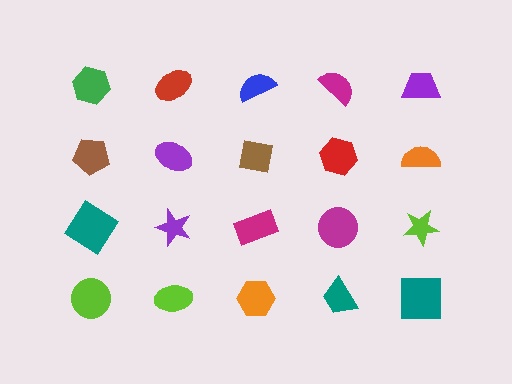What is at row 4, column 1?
A lime circle.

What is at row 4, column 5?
A teal square.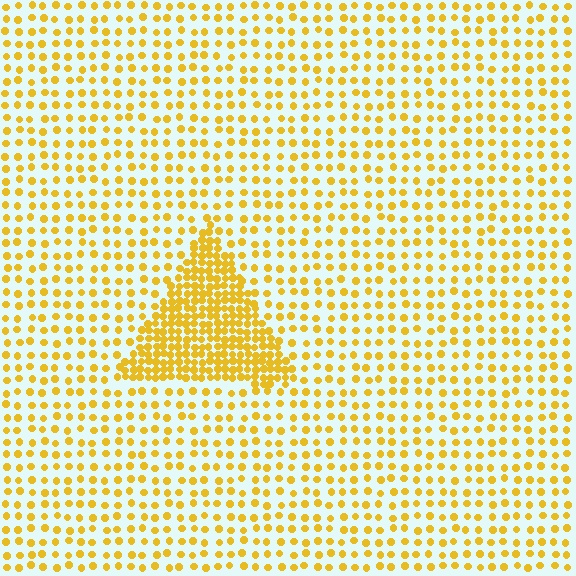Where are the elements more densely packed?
The elements are more densely packed inside the triangle boundary.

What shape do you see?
I see a triangle.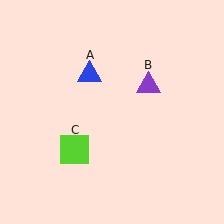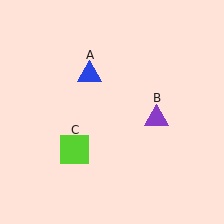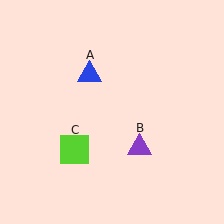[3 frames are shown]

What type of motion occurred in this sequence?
The purple triangle (object B) rotated clockwise around the center of the scene.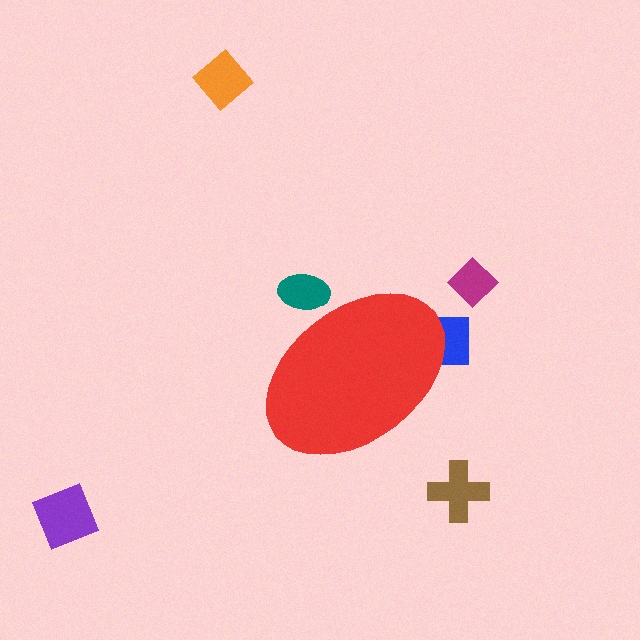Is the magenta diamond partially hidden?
No, the magenta diamond is fully visible.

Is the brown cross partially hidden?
No, the brown cross is fully visible.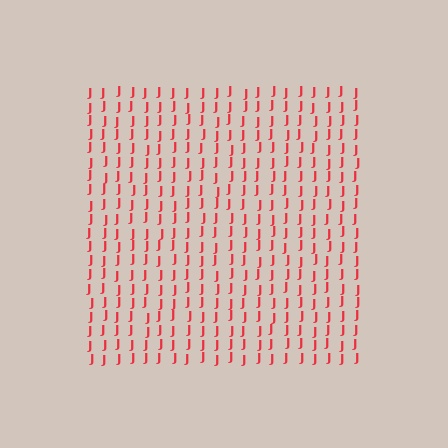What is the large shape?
The large shape is a square.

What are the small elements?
The small elements are letter J's.